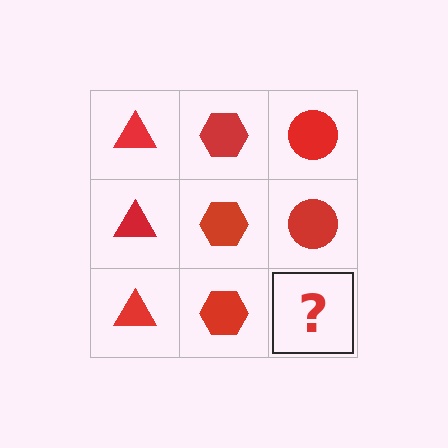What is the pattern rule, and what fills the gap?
The rule is that each column has a consistent shape. The gap should be filled with a red circle.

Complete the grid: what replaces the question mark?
The question mark should be replaced with a red circle.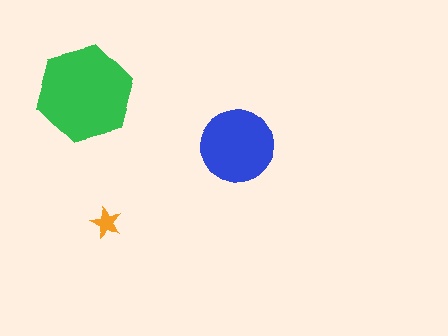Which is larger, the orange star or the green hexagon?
The green hexagon.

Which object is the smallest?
The orange star.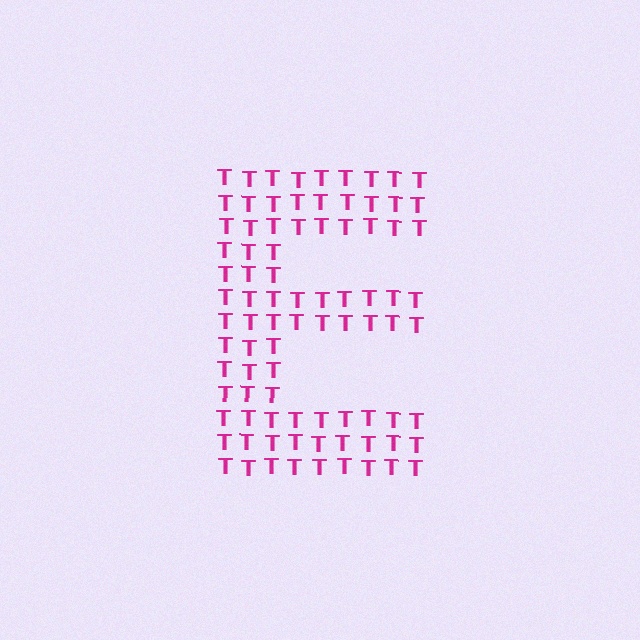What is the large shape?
The large shape is the letter E.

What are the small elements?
The small elements are letter T's.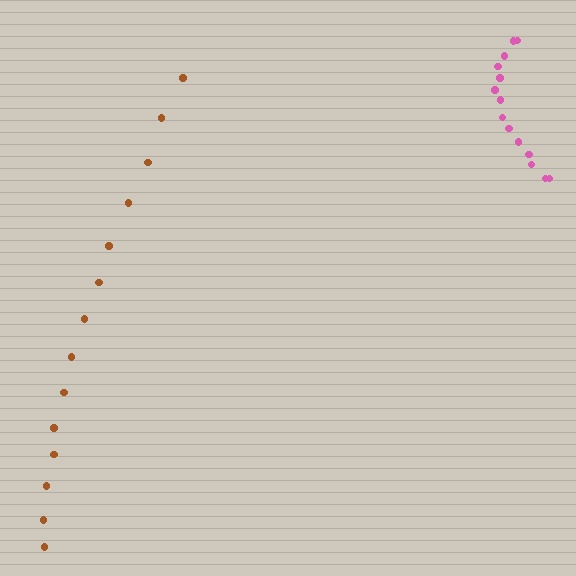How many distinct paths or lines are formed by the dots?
There are 2 distinct paths.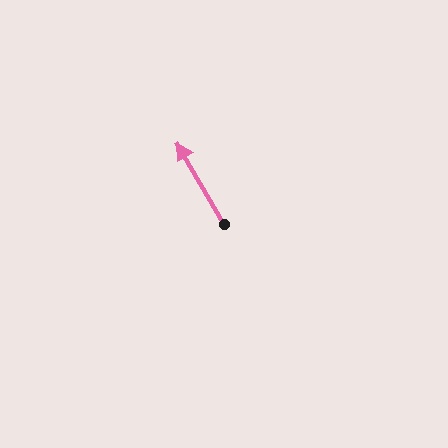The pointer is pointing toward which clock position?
Roughly 11 o'clock.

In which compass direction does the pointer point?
Northwest.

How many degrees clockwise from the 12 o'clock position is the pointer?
Approximately 330 degrees.